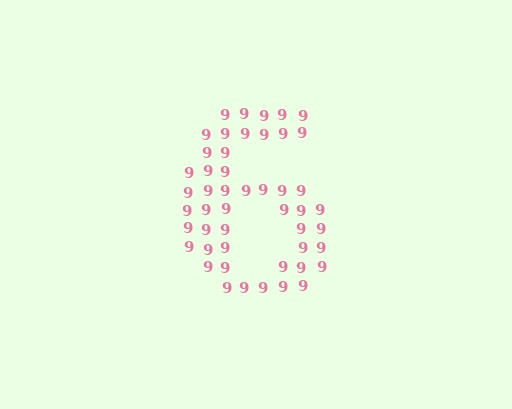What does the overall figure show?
The overall figure shows the digit 6.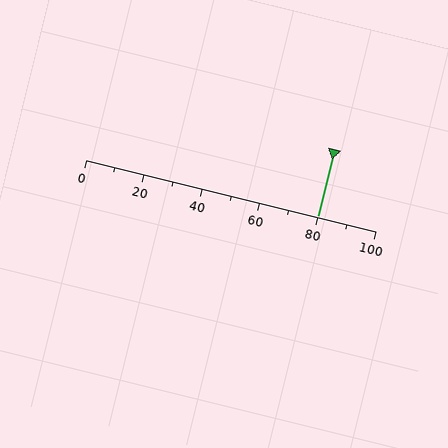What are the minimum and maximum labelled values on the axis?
The axis runs from 0 to 100.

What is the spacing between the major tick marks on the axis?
The major ticks are spaced 20 apart.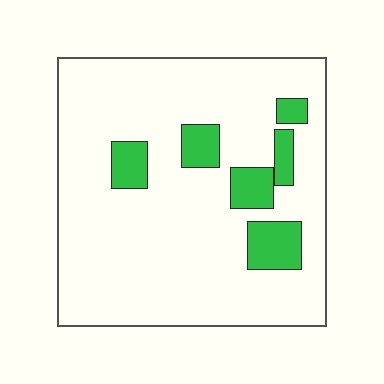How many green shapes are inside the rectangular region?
6.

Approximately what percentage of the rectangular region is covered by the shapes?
Approximately 15%.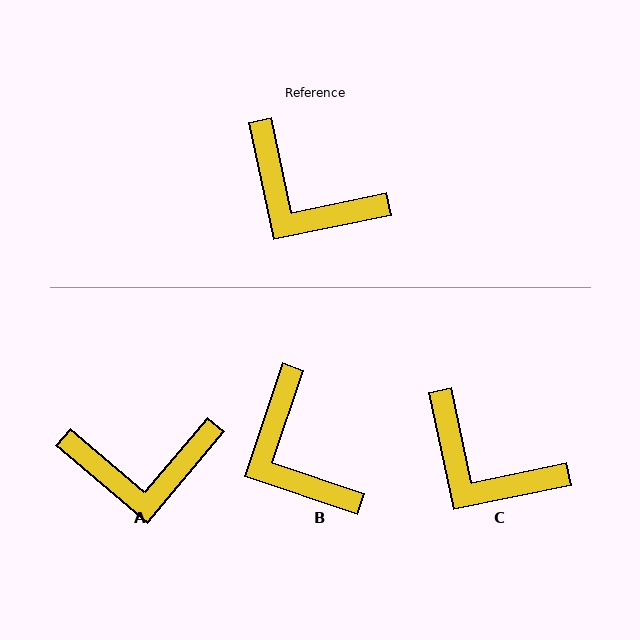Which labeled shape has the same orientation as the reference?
C.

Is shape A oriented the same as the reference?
No, it is off by about 38 degrees.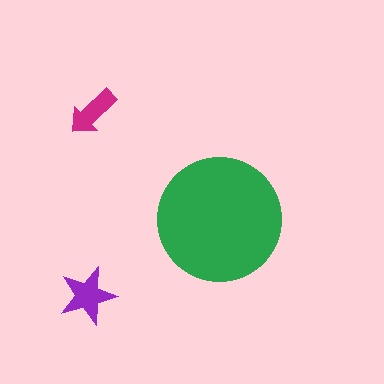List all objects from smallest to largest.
The magenta arrow, the purple star, the green circle.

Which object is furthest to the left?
The purple star is leftmost.